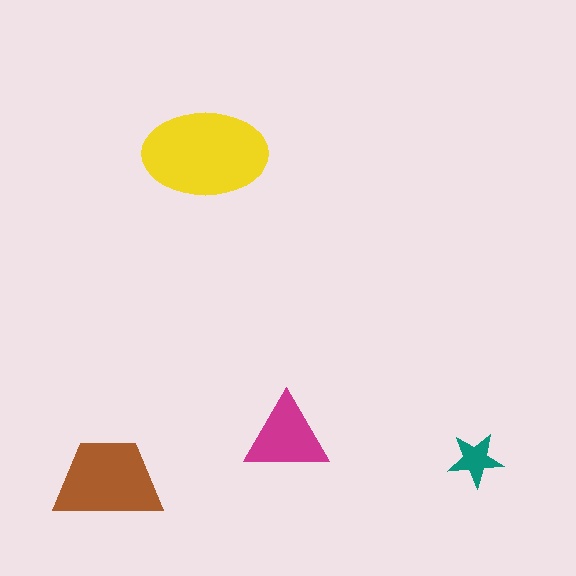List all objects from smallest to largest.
The teal star, the magenta triangle, the brown trapezoid, the yellow ellipse.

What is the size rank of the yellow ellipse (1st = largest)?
1st.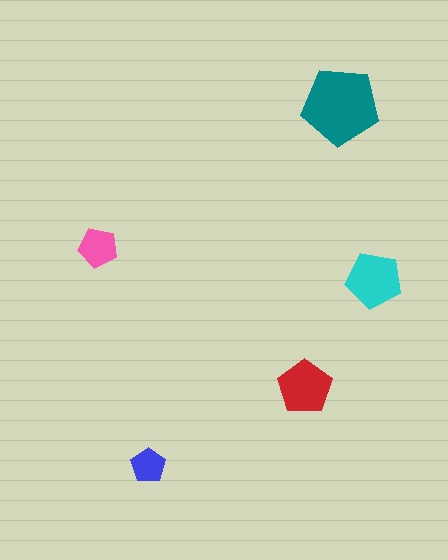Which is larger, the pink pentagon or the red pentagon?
The red one.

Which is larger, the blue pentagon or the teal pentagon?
The teal one.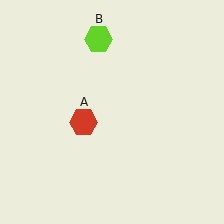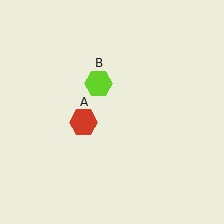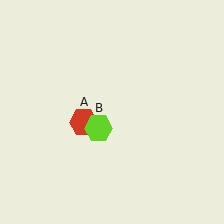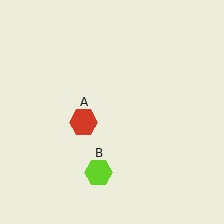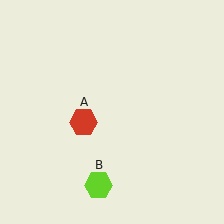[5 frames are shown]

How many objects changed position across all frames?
1 object changed position: lime hexagon (object B).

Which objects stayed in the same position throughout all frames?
Red hexagon (object A) remained stationary.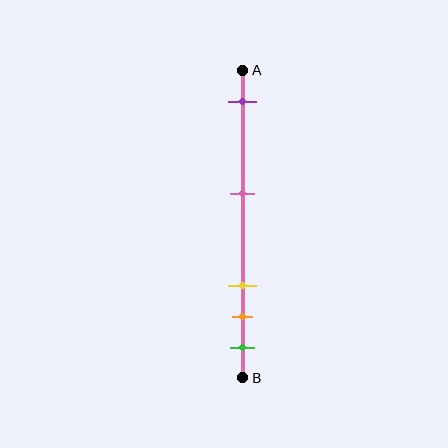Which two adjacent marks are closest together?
The orange and green marks are the closest adjacent pair.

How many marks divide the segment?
There are 5 marks dividing the segment.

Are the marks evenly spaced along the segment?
No, the marks are not evenly spaced.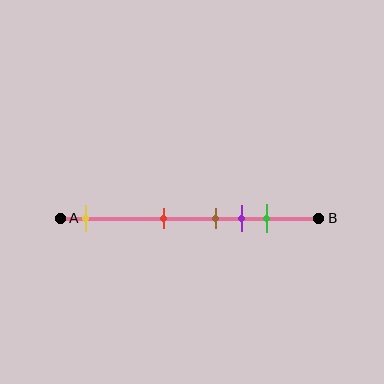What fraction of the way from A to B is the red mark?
The red mark is approximately 40% (0.4) of the way from A to B.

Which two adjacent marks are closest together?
The brown and purple marks are the closest adjacent pair.